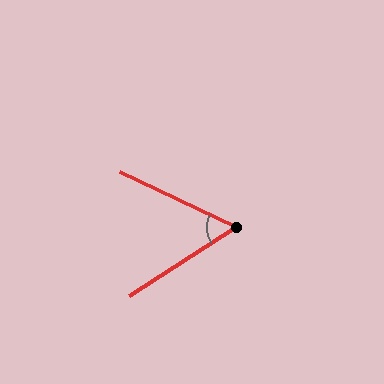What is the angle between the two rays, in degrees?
Approximately 58 degrees.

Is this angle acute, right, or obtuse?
It is acute.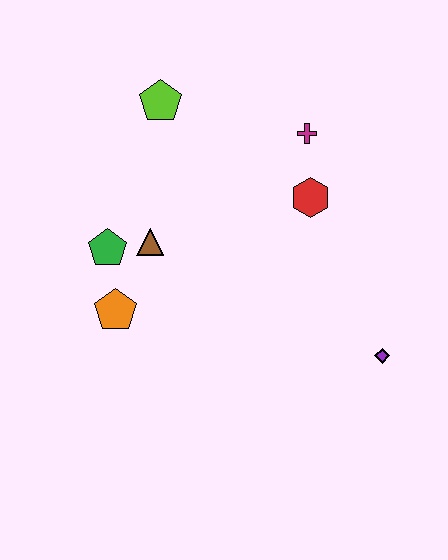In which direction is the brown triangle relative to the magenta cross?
The brown triangle is to the left of the magenta cross.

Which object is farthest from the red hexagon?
The orange pentagon is farthest from the red hexagon.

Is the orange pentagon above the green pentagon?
No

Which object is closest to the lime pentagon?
The brown triangle is closest to the lime pentagon.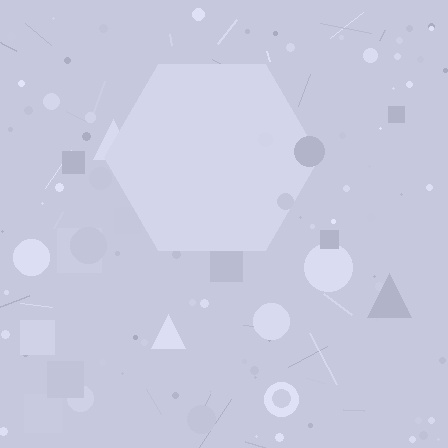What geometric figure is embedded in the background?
A hexagon is embedded in the background.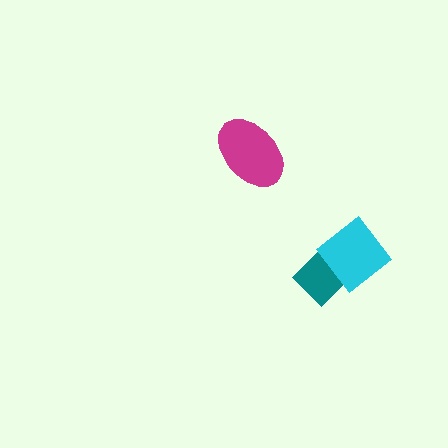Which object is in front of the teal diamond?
The cyan diamond is in front of the teal diamond.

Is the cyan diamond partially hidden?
No, no other shape covers it.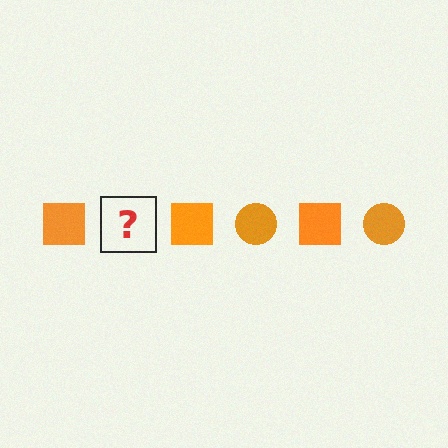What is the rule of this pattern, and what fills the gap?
The rule is that the pattern cycles through square, circle shapes in orange. The gap should be filled with an orange circle.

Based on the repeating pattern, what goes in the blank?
The blank should be an orange circle.